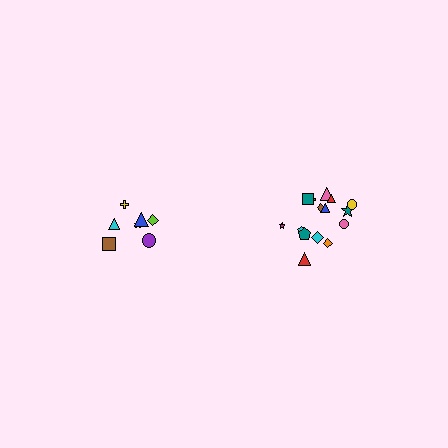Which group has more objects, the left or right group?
The right group.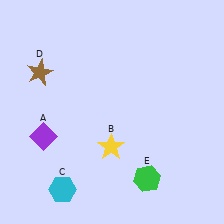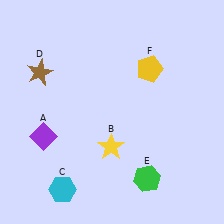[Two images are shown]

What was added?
A yellow pentagon (F) was added in Image 2.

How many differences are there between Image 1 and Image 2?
There is 1 difference between the two images.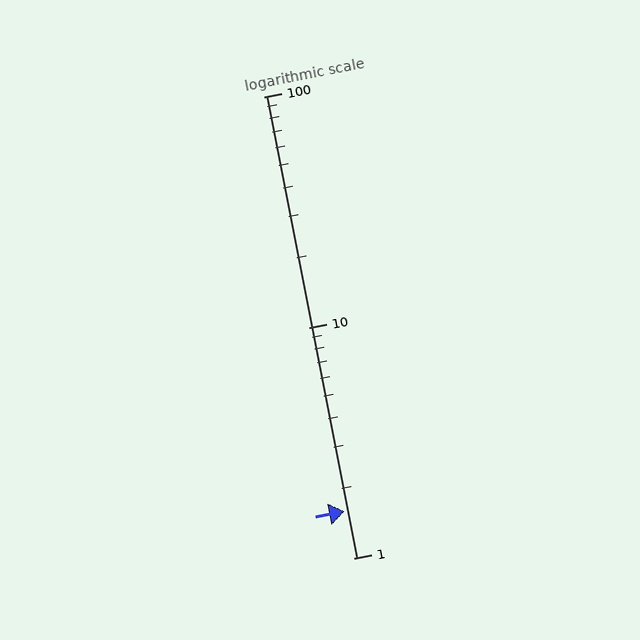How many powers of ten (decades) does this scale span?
The scale spans 2 decades, from 1 to 100.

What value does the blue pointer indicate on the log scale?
The pointer indicates approximately 1.6.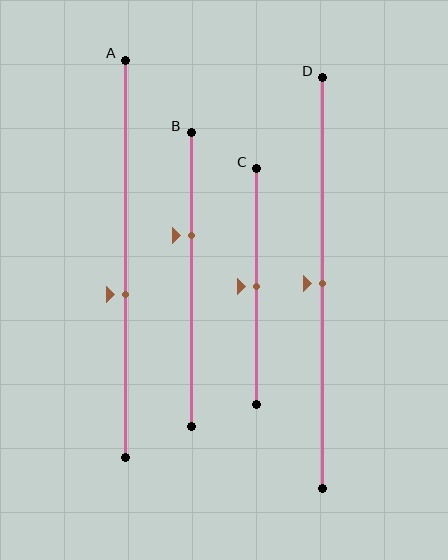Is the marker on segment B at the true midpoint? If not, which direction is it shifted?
No, the marker on segment B is shifted upward by about 15% of the segment length.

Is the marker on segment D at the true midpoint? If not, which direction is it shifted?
Yes, the marker on segment D is at the true midpoint.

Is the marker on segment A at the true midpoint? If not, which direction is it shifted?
No, the marker on segment A is shifted downward by about 9% of the segment length.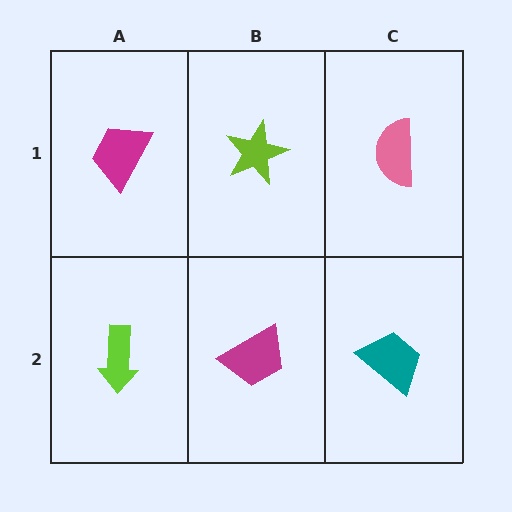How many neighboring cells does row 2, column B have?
3.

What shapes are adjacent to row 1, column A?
A lime arrow (row 2, column A), a lime star (row 1, column B).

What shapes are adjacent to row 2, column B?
A lime star (row 1, column B), a lime arrow (row 2, column A), a teal trapezoid (row 2, column C).